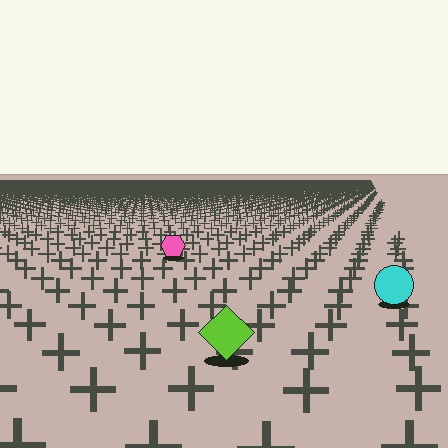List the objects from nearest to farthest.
From nearest to farthest: the lime diamond, the cyan circle, the pink hexagon.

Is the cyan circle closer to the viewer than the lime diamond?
No. The lime diamond is closer — you can tell from the texture gradient: the ground texture is coarser near it.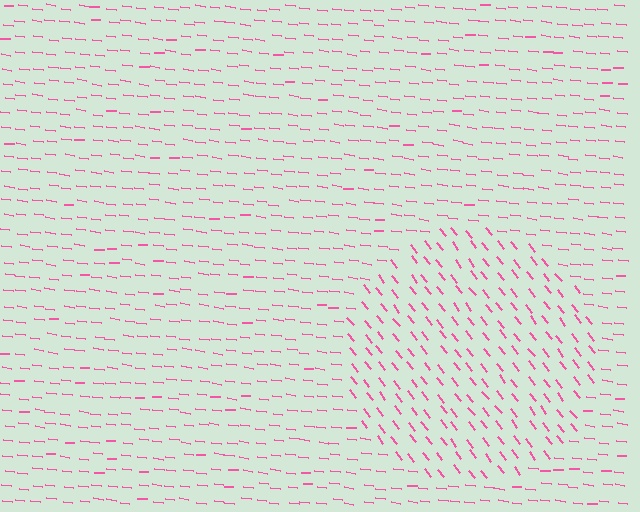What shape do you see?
I see a circle.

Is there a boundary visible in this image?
Yes, there is a texture boundary formed by a change in line orientation.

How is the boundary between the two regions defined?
The boundary is defined purely by a change in line orientation (approximately 45 degrees difference). All lines are the same color and thickness.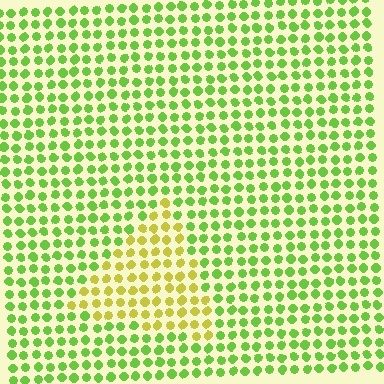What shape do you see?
I see a triangle.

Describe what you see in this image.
The image is filled with small lime elements in a uniform arrangement. A triangle-shaped region is visible where the elements are tinted to a slightly different hue, forming a subtle color boundary.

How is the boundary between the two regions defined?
The boundary is defined purely by a slight shift in hue (about 40 degrees). Spacing, size, and orientation are identical on both sides.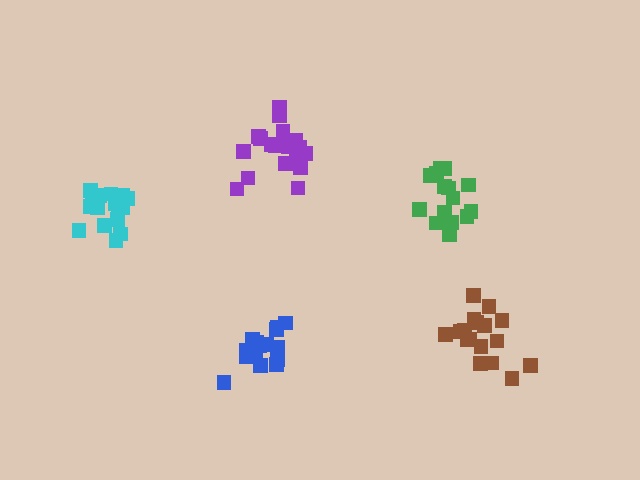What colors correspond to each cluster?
The clusters are colored: brown, purple, green, cyan, blue.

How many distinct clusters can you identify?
There are 5 distinct clusters.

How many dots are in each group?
Group 1: 17 dots, Group 2: 18 dots, Group 3: 16 dots, Group 4: 16 dots, Group 5: 15 dots (82 total).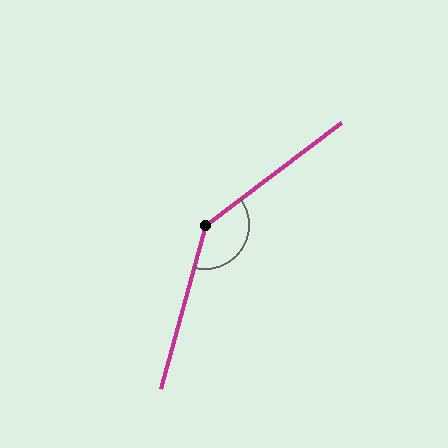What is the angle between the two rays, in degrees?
Approximately 142 degrees.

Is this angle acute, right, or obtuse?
It is obtuse.